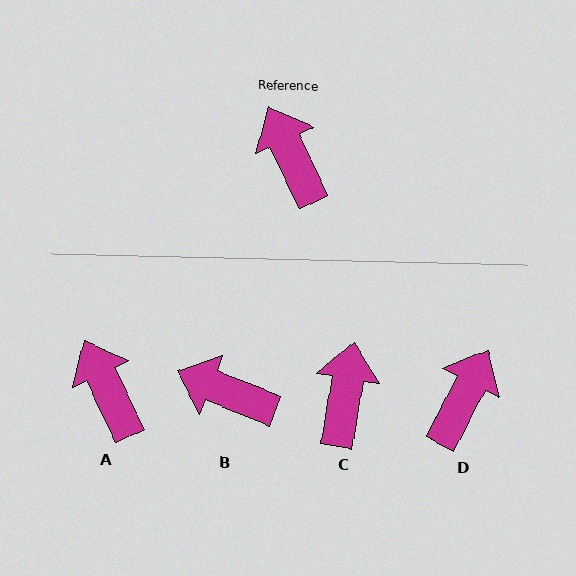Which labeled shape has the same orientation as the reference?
A.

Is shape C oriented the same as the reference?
No, it is off by about 35 degrees.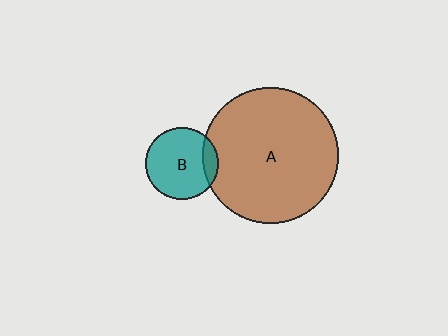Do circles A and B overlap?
Yes.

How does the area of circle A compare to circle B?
Approximately 3.5 times.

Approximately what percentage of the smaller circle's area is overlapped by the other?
Approximately 15%.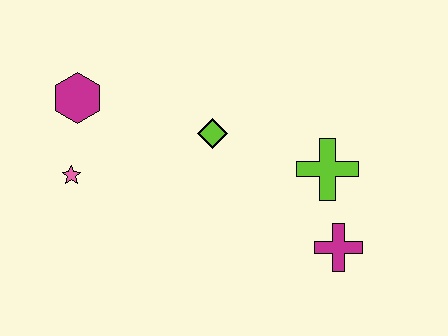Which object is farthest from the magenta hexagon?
The magenta cross is farthest from the magenta hexagon.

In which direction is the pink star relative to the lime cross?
The pink star is to the left of the lime cross.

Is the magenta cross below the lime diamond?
Yes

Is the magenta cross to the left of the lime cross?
No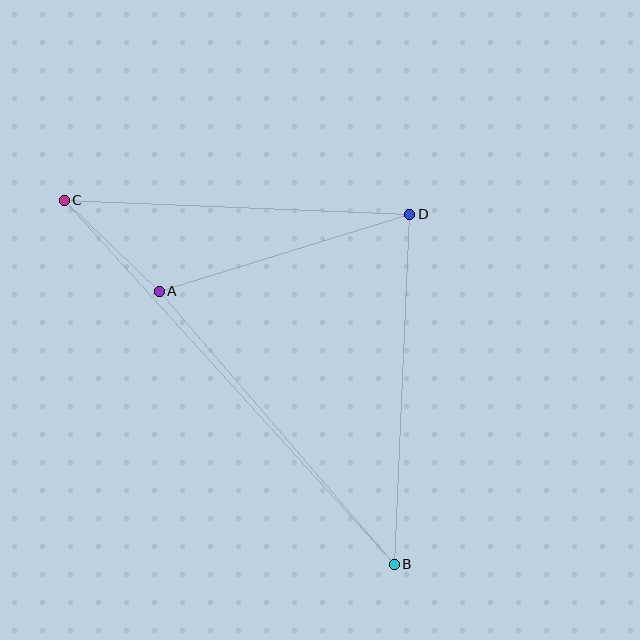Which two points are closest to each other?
Points A and C are closest to each other.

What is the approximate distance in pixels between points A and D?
The distance between A and D is approximately 262 pixels.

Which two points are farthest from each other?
Points B and C are farthest from each other.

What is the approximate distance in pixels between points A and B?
The distance between A and B is approximately 360 pixels.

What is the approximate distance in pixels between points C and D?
The distance between C and D is approximately 346 pixels.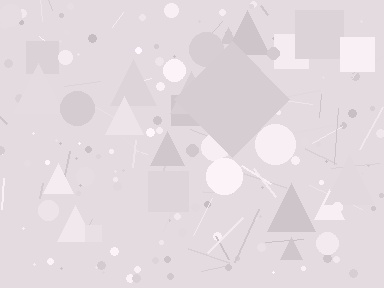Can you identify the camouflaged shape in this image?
The camouflaged shape is a diamond.